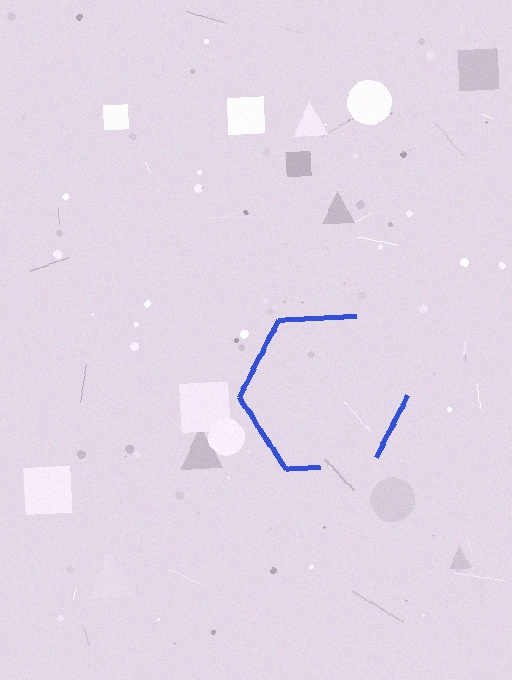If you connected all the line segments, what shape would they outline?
They would outline a hexagon.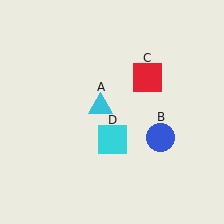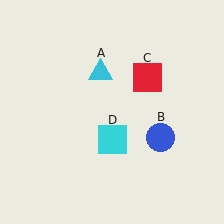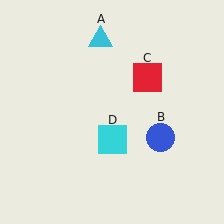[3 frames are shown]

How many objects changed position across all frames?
1 object changed position: cyan triangle (object A).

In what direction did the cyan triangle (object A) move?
The cyan triangle (object A) moved up.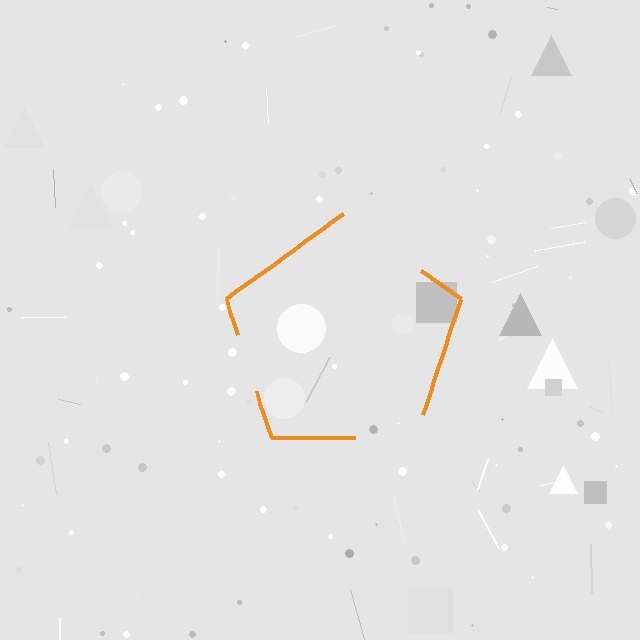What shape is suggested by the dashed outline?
The dashed outline suggests a pentagon.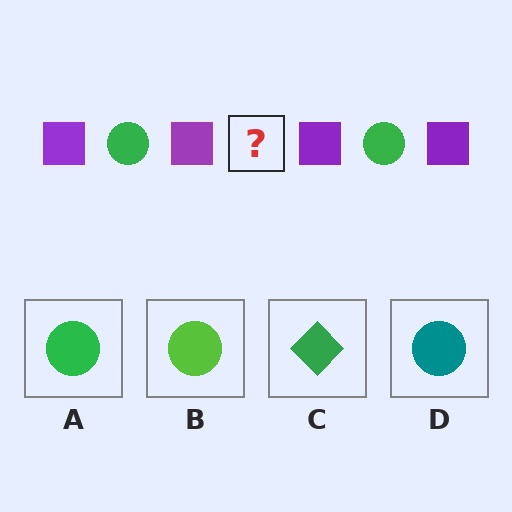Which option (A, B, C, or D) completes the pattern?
A.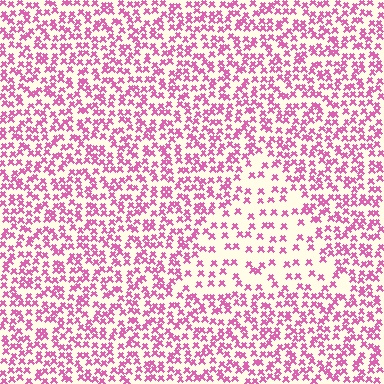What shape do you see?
I see a triangle.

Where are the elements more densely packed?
The elements are more densely packed outside the triangle boundary.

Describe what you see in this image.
The image contains small pink elements arranged at two different densities. A triangle-shaped region is visible where the elements are less densely packed than the surrounding area.